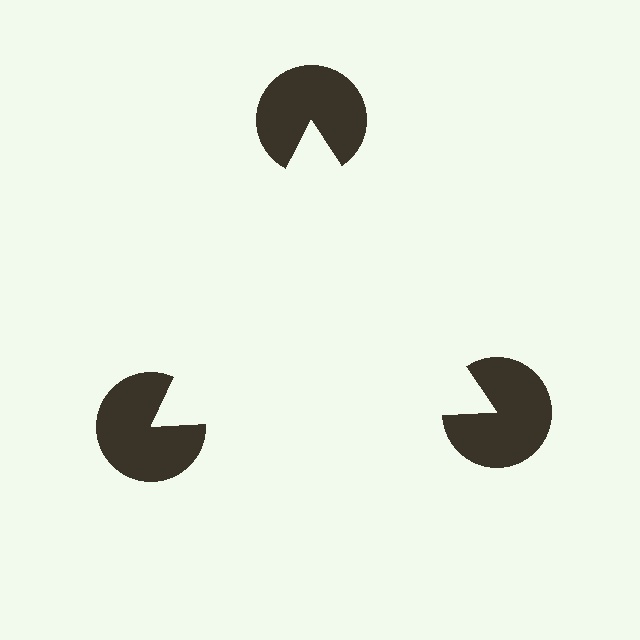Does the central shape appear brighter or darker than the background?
It typically appears slightly brighter than the background, even though no actual brightness change is drawn.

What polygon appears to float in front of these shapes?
An illusory triangle — its edges are inferred from the aligned wedge cuts in the pac-man discs, not physically drawn.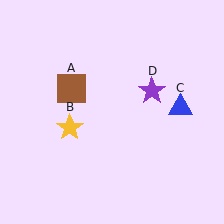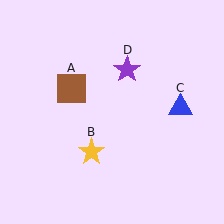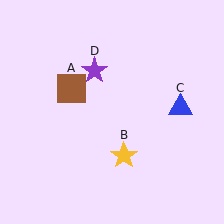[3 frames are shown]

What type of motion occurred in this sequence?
The yellow star (object B), purple star (object D) rotated counterclockwise around the center of the scene.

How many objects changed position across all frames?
2 objects changed position: yellow star (object B), purple star (object D).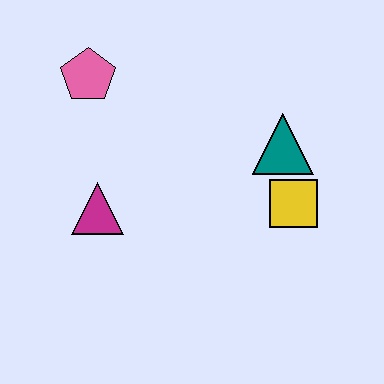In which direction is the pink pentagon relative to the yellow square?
The pink pentagon is to the left of the yellow square.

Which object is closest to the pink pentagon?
The magenta triangle is closest to the pink pentagon.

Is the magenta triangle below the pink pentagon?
Yes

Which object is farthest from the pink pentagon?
The yellow square is farthest from the pink pentagon.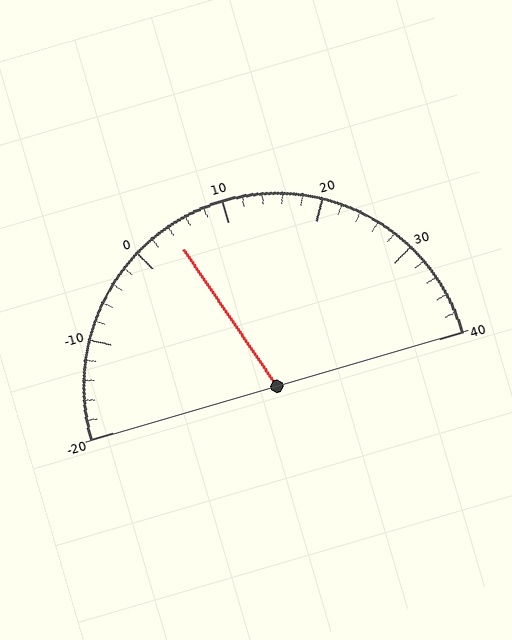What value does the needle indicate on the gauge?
The needle indicates approximately 4.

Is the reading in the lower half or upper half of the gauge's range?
The reading is in the lower half of the range (-20 to 40).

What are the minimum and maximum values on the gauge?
The gauge ranges from -20 to 40.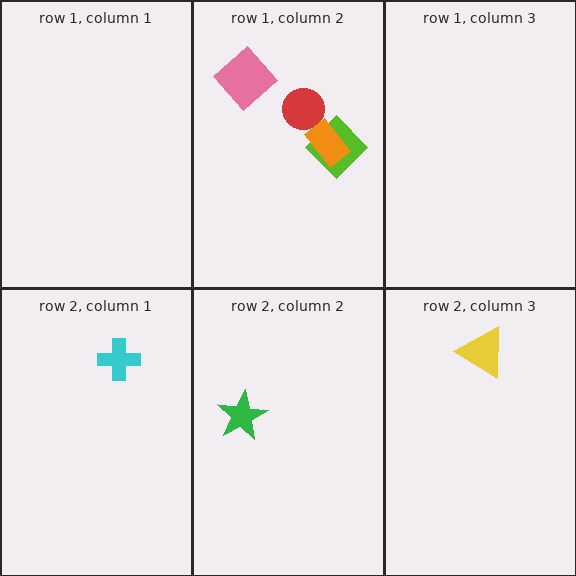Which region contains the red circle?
The row 1, column 2 region.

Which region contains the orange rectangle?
The row 1, column 2 region.